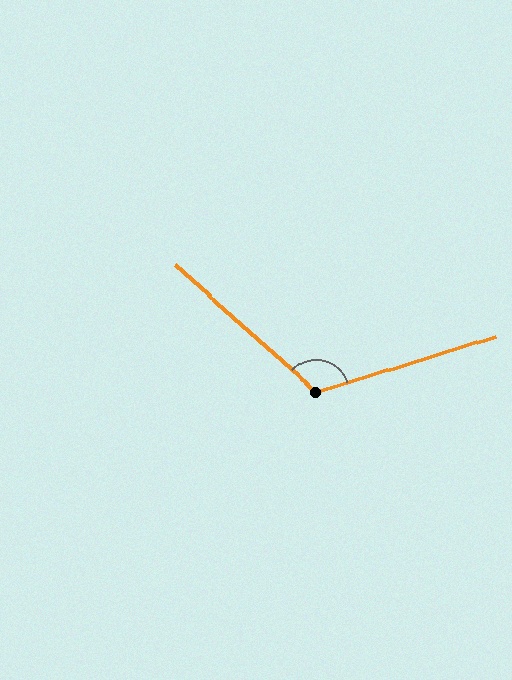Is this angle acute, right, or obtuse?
It is obtuse.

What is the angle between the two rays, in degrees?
Approximately 121 degrees.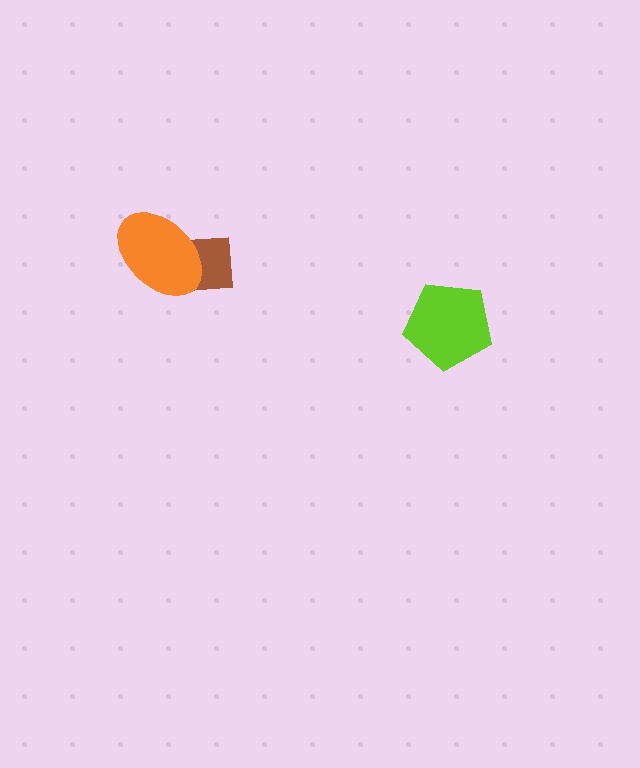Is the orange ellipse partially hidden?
No, no other shape covers it.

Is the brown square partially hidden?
Yes, it is partially covered by another shape.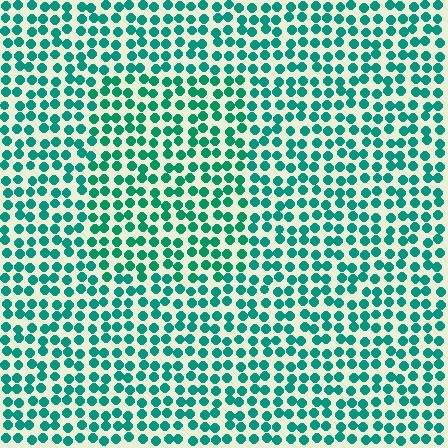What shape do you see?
I see a rectangle.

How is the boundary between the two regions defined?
The boundary is defined purely by a slight shift in hue (about 13 degrees). Spacing, size, and orientation are identical on both sides.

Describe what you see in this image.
The image is filled with small teal elements in a uniform arrangement. A rectangle-shaped region is visible where the elements are tinted to a slightly different hue, forming a subtle color boundary.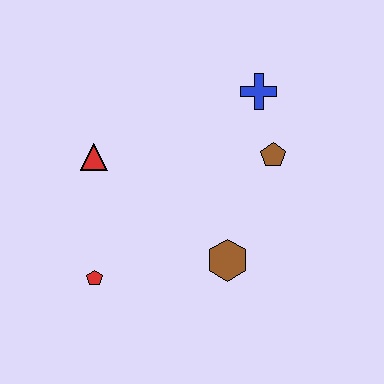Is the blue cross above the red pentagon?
Yes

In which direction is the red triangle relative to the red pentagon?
The red triangle is above the red pentagon.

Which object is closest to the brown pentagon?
The blue cross is closest to the brown pentagon.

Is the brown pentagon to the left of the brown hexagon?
No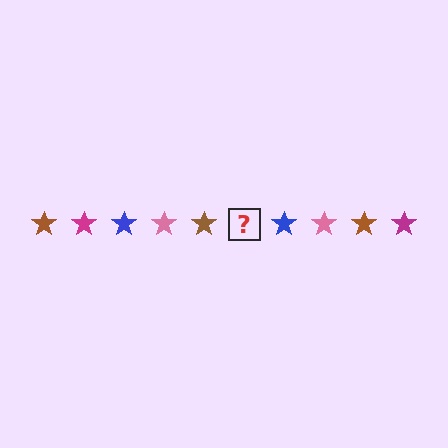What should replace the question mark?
The question mark should be replaced with a magenta star.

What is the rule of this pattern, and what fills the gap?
The rule is that the pattern cycles through brown, magenta, blue, pink stars. The gap should be filled with a magenta star.